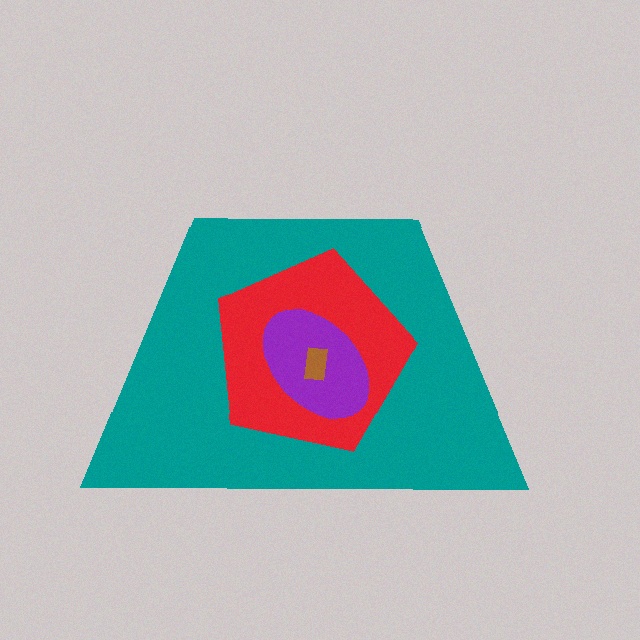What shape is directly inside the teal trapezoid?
The red pentagon.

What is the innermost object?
The brown rectangle.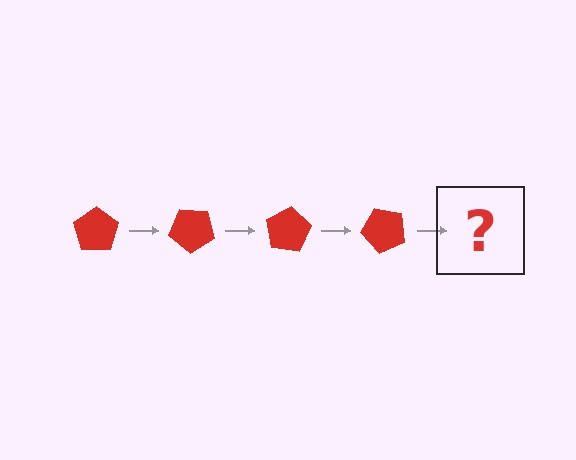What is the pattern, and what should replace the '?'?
The pattern is that the pentagon rotates 40 degrees each step. The '?' should be a red pentagon rotated 160 degrees.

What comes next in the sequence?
The next element should be a red pentagon rotated 160 degrees.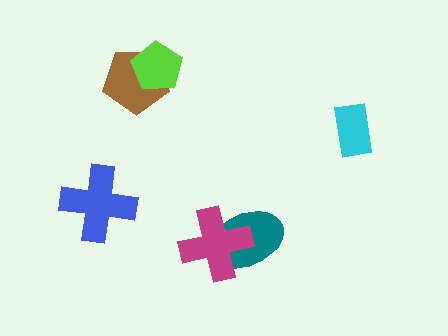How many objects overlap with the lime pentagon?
1 object overlaps with the lime pentagon.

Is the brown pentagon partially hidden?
Yes, it is partially covered by another shape.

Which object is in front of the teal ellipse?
The magenta cross is in front of the teal ellipse.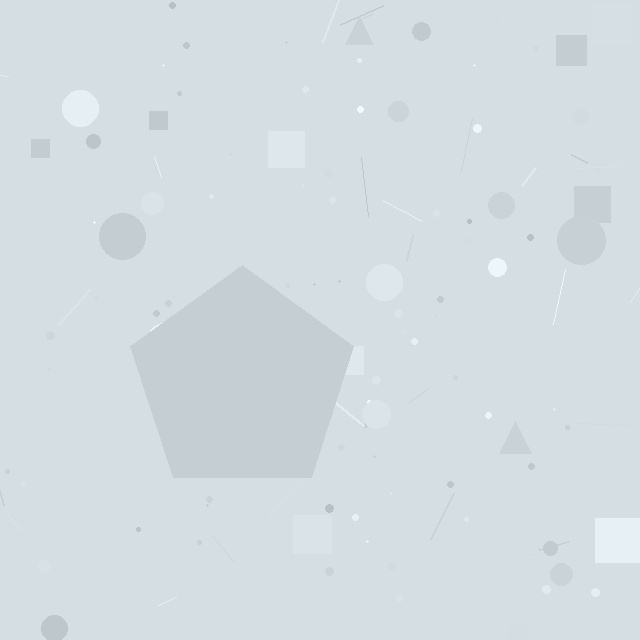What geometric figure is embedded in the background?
A pentagon is embedded in the background.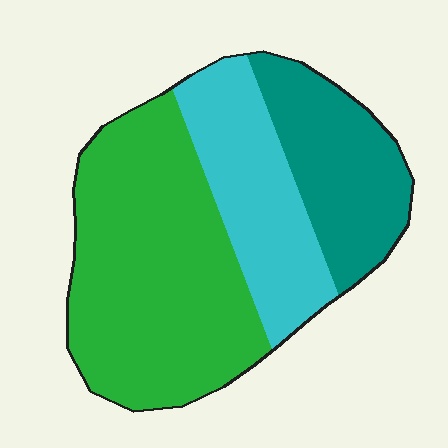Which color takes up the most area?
Green, at roughly 50%.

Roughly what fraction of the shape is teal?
Teal takes up less than a quarter of the shape.